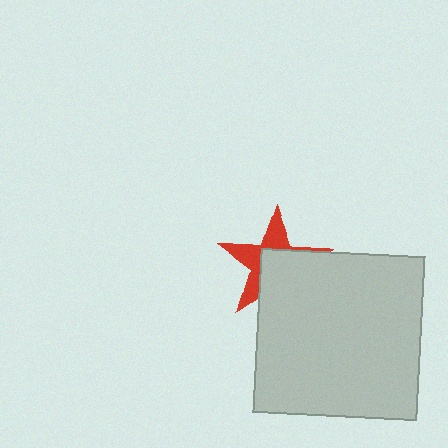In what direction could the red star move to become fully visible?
The red star could move toward the upper-left. That would shift it out from behind the light gray square entirely.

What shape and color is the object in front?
The object in front is a light gray square.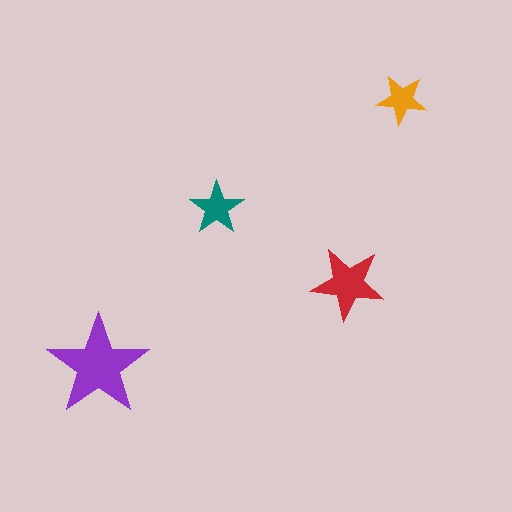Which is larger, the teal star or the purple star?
The purple one.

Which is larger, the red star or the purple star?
The purple one.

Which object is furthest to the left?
The purple star is leftmost.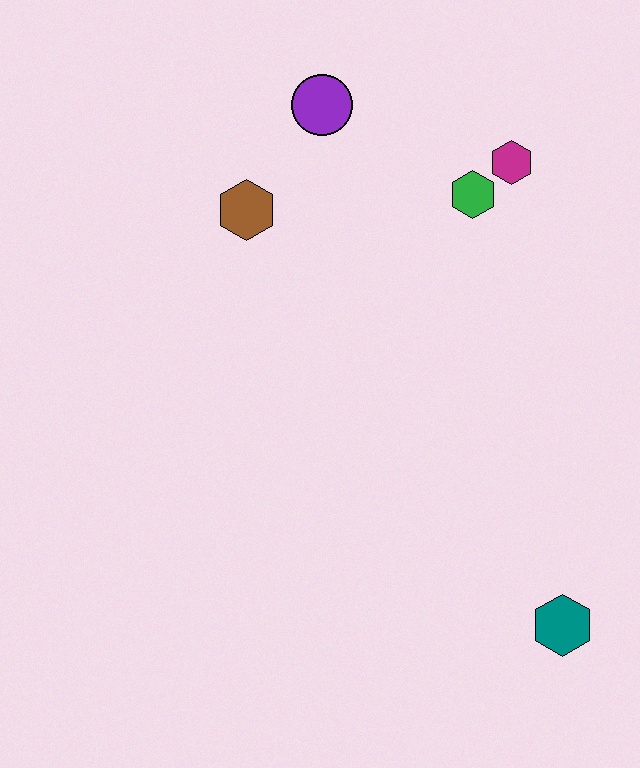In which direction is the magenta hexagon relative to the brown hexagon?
The magenta hexagon is to the right of the brown hexagon.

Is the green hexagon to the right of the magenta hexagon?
No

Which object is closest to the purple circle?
The brown hexagon is closest to the purple circle.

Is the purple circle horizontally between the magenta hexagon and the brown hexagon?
Yes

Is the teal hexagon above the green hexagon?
No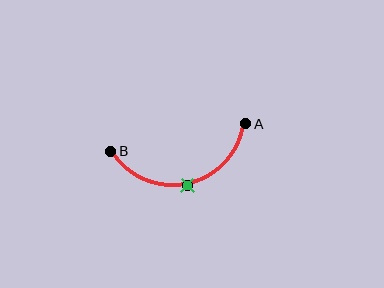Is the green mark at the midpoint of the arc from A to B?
Yes. The green mark lies on the arc at equal arc-length from both A and B — it is the arc midpoint.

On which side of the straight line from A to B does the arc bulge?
The arc bulges below the straight line connecting A and B.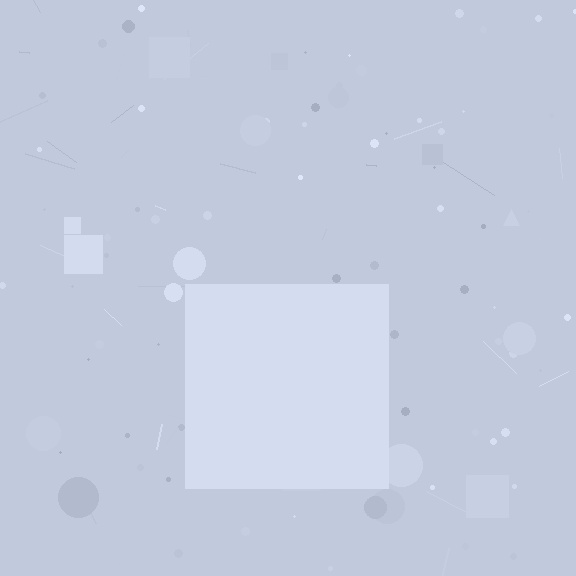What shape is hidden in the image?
A square is hidden in the image.